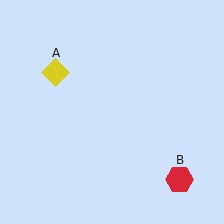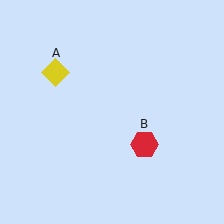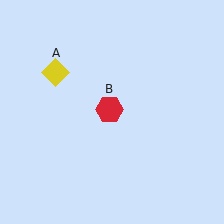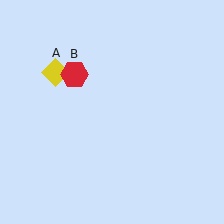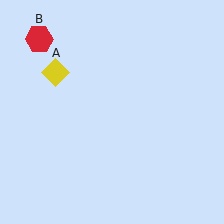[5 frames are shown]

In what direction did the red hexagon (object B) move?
The red hexagon (object B) moved up and to the left.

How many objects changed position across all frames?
1 object changed position: red hexagon (object B).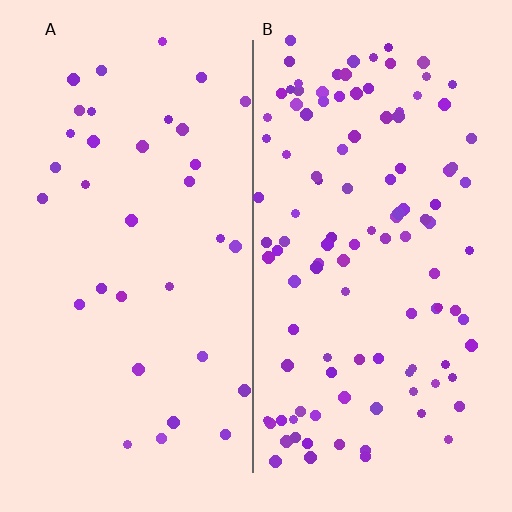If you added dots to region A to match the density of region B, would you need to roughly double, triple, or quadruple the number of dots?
Approximately triple.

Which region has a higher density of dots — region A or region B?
B (the right).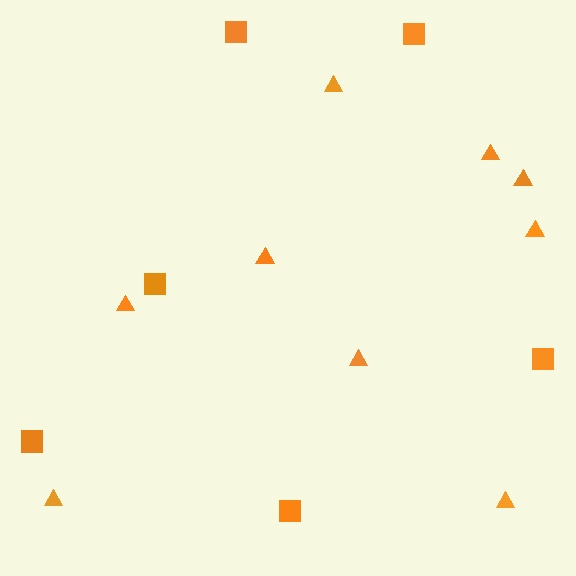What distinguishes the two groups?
There are 2 groups: one group of triangles (9) and one group of squares (6).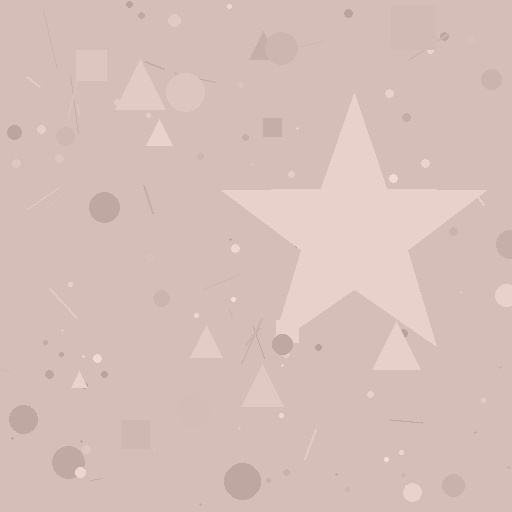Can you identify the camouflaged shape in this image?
The camouflaged shape is a star.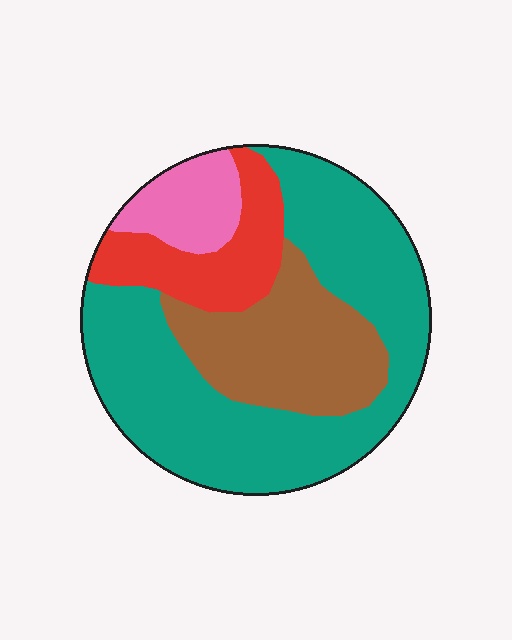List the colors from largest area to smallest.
From largest to smallest: teal, brown, red, pink.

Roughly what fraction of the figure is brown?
Brown covers 23% of the figure.